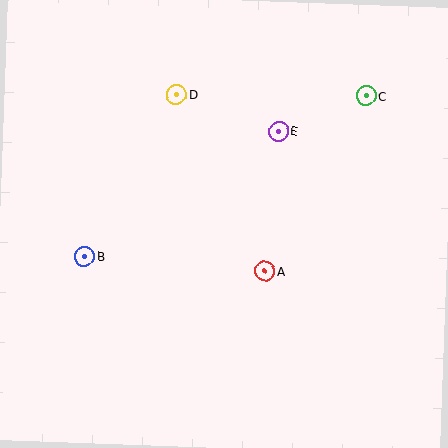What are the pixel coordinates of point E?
Point E is at (279, 131).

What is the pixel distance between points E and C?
The distance between E and C is 94 pixels.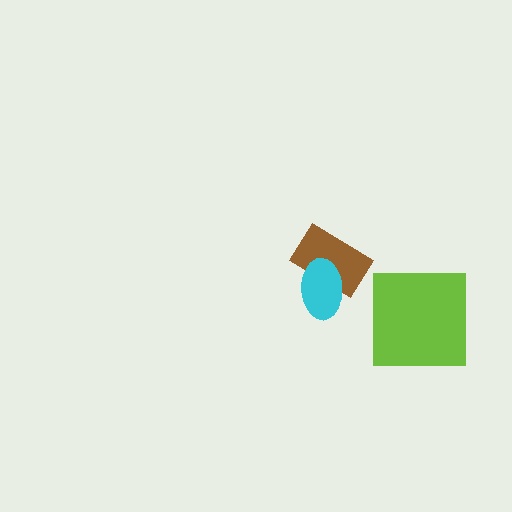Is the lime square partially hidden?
No, no other shape covers it.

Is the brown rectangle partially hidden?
Yes, it is partially covered by another shape.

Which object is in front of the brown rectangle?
The cyan ellipse is in front of the brown rectangle.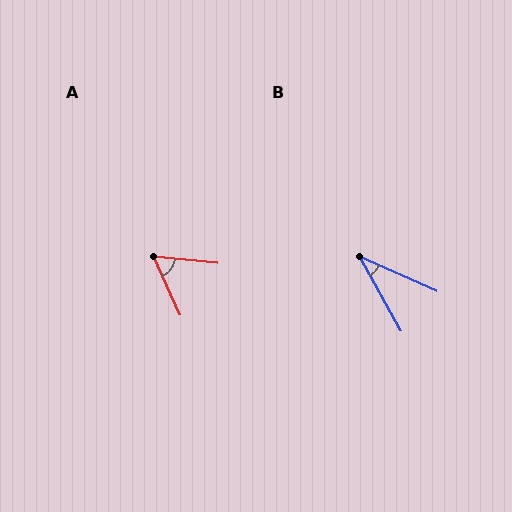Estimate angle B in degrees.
Approximately 37 degrees.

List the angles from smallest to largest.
B (37°), A (60°).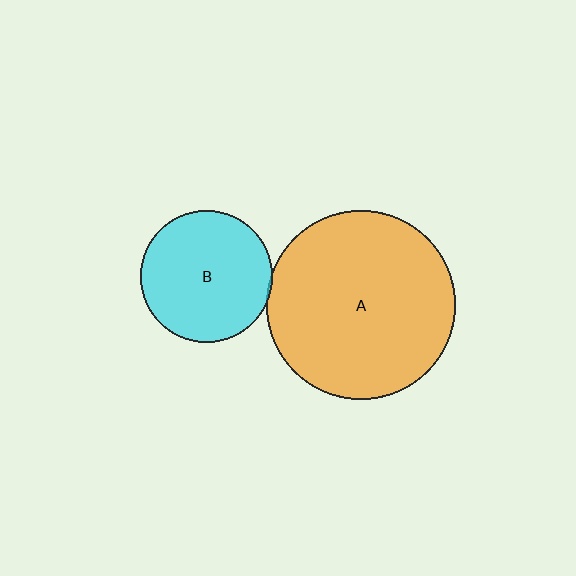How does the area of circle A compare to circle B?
Approximately 2.1 times.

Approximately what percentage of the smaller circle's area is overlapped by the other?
Approximately 5%.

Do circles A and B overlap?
Yes.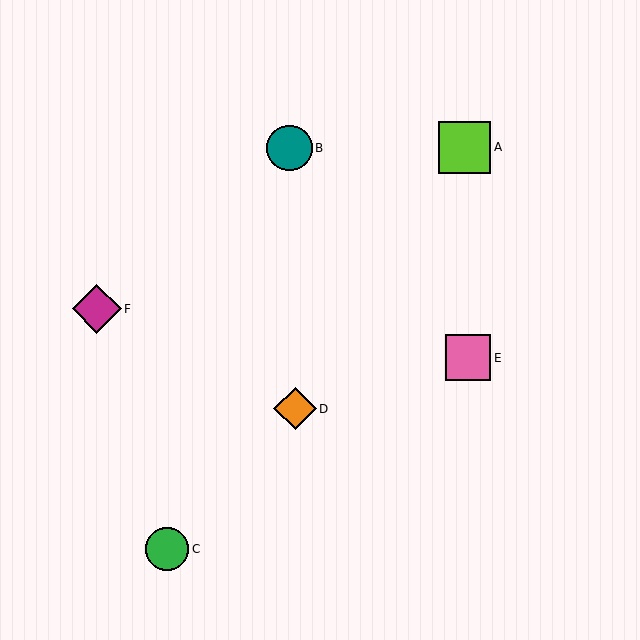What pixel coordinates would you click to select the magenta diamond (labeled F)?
Click at (97, 309) to select the magenta diamond F.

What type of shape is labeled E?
Shape E is a pink square.